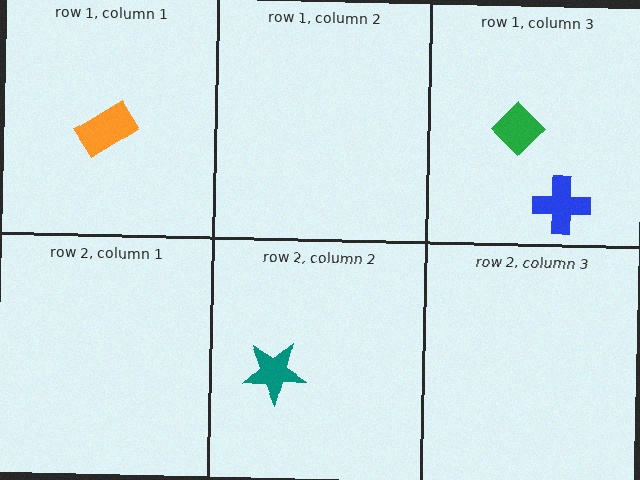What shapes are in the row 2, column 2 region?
The teal star.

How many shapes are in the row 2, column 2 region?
1.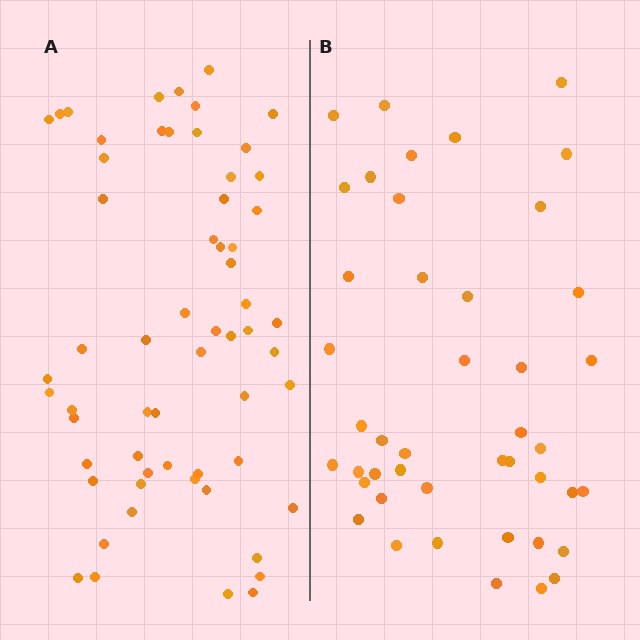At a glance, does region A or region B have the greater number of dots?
Region A (the left region) has more dots.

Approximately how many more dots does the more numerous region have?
Region A has approximately 15 more dots than region B.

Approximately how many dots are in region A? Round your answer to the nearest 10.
About 60 dots.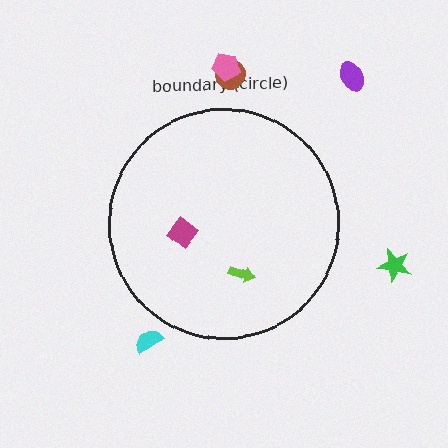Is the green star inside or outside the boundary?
Outside.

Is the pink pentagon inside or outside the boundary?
Outside.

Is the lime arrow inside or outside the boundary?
Inside.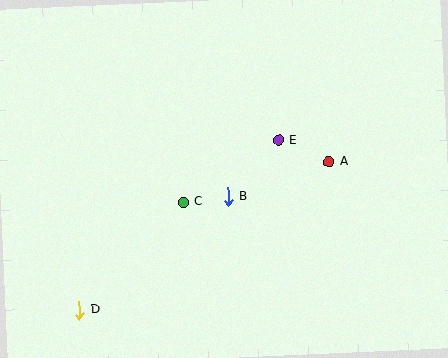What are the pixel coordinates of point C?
Point C is at (183, 202).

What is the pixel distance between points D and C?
The distance between D and C is 149 pixels.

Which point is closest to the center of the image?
Point B at (228, 197) is closest to the center.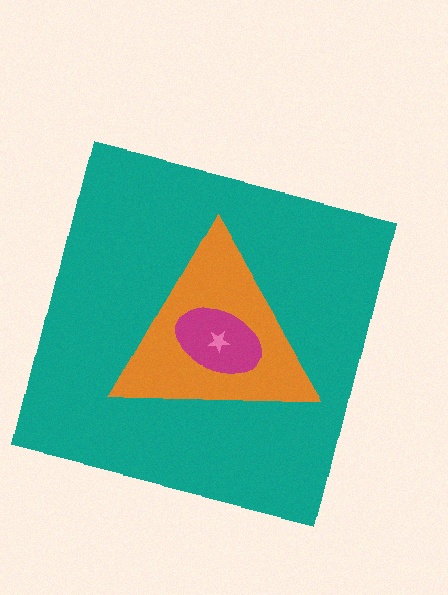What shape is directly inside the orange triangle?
The magenta ellipse.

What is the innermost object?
The pink star.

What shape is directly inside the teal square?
The orange triangle.